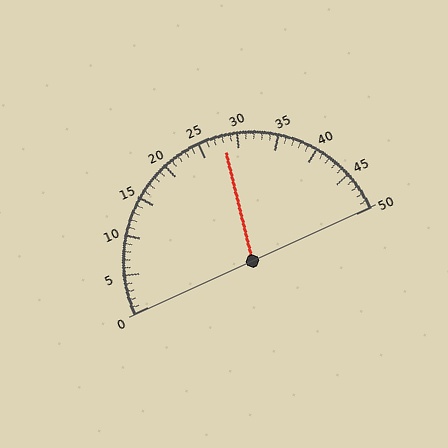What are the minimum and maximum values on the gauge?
The gauge ranges from 0 to 50.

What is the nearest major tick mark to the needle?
The nearest major tick mark is 30.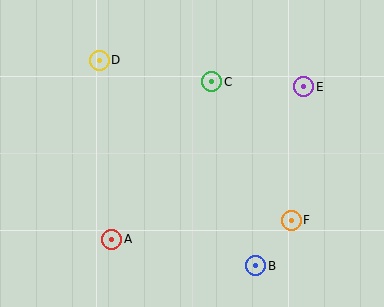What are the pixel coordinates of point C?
Point C is at (212, 82).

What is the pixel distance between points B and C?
The distance between B and C is 189 pixels.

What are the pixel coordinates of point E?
Point E is at (304, 87).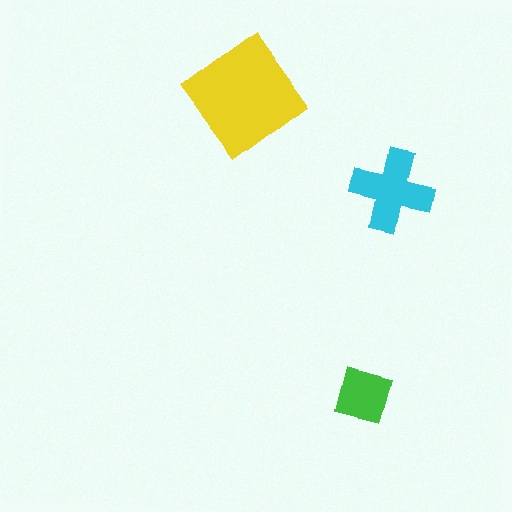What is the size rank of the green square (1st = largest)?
3rd.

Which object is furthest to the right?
The cyan cross is rightmost.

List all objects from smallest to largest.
The green square, the cyan cross, the yellow diamond.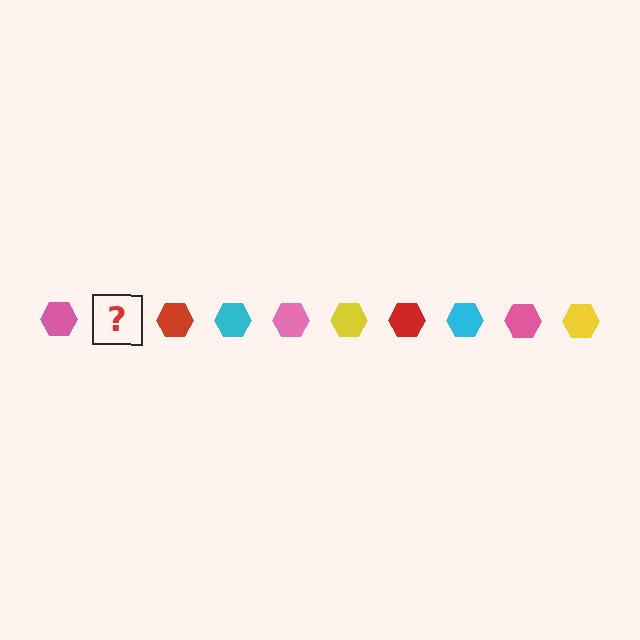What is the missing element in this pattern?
The missing element is a yellow hexagon.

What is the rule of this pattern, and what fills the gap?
The rule is that the pattern cycles through pink, yellow, red, cyan hexagons. The gap should be filled with a yellow hexagon.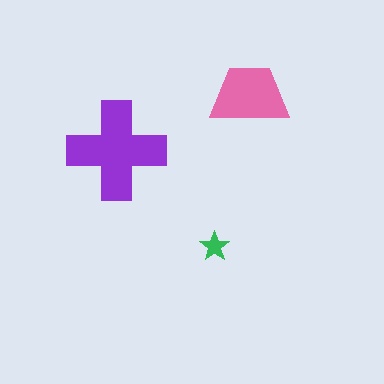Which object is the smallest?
The green star.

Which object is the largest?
The purple cross.